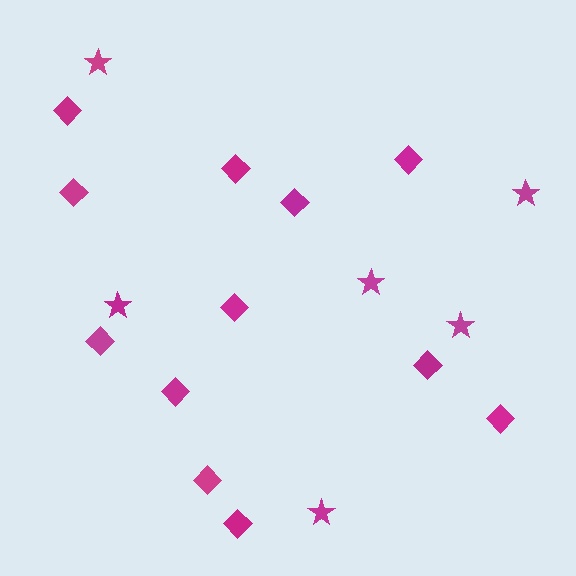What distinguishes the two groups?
There are 2 groups: one group of stars (6) and one group of diamonds (12).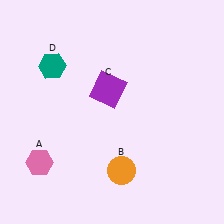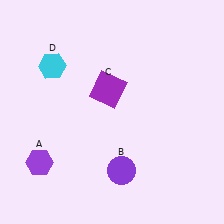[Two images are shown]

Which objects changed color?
A changed from pink to purple. B changed from orange to purple. D changed from teal to cyan.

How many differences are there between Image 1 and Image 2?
There are 3 differences between the two images.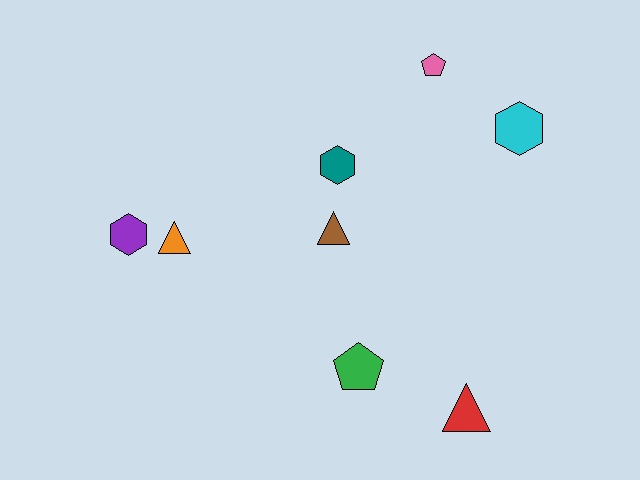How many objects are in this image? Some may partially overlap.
There are 8 objects.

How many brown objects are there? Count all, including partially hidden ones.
There is 1 brown object.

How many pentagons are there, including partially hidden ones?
There are 2 pentagons.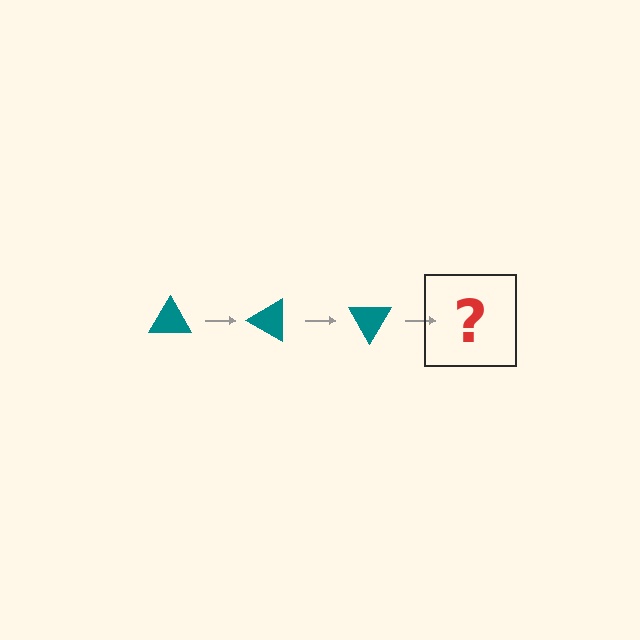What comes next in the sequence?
The next element should be a teal triangle rotated 90 degrees.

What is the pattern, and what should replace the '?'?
The pattern is that the triangle rotates 30 degrees each step. The '?' should be a teal triangle rotated 90 degrees.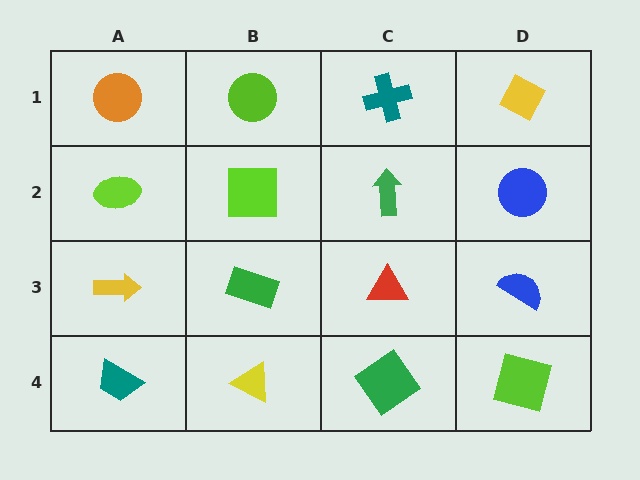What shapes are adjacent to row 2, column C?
A teal cross (row 1, column C), a red triangle (row 3, column C), a lime square (row 2, column B), a blue circle (row 2, column D).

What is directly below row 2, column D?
A blue semicircle.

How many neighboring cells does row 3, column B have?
4.